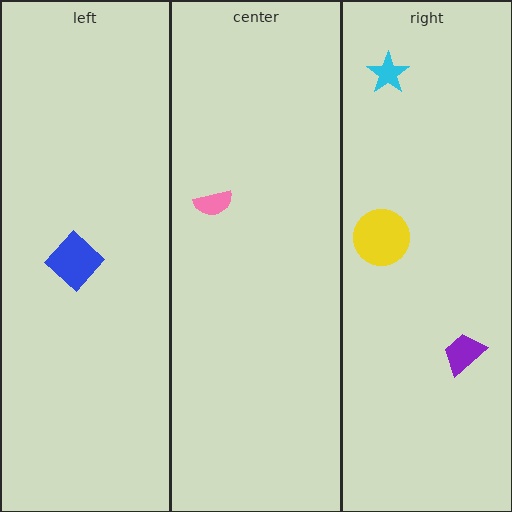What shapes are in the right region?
The cyan star, the yellow circle, the purple trapezoid.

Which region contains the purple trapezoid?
The right region.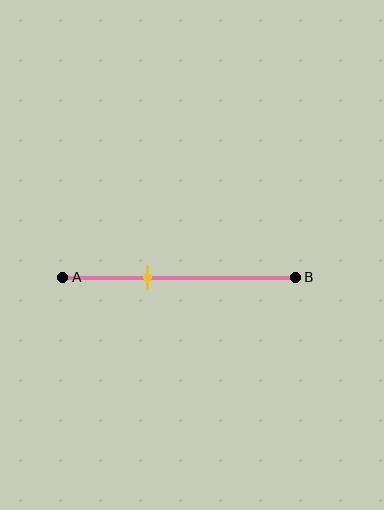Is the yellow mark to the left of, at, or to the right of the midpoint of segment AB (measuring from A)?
The yellow mark is to the left of the midpoint of segment AB.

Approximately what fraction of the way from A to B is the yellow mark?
The yellow mark is approximately 35% of the way from A to B.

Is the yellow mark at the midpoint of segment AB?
No, the mark is at about 35% from A, not at the 50% midpoint.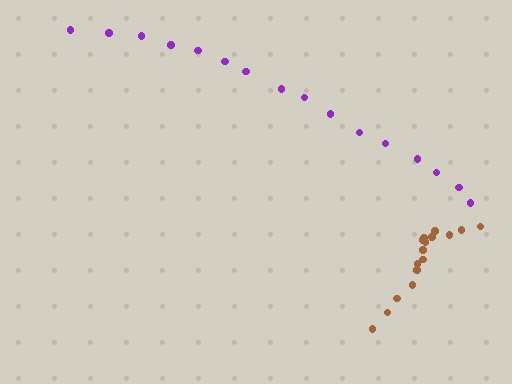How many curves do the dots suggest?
There are 2 distinct paths.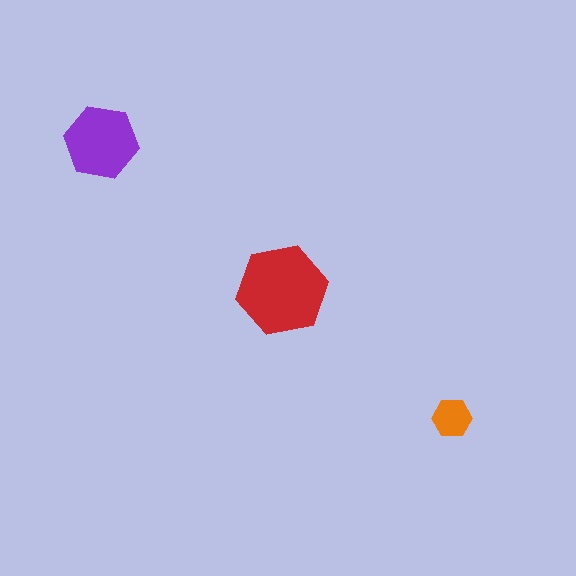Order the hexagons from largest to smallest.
the red one, the purple one, the orange one.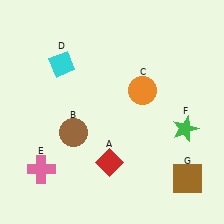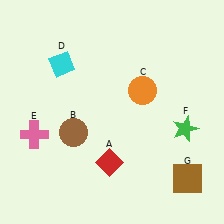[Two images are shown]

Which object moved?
The pink cross (E) moved up.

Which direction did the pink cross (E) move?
The pink cross (E) moved up.